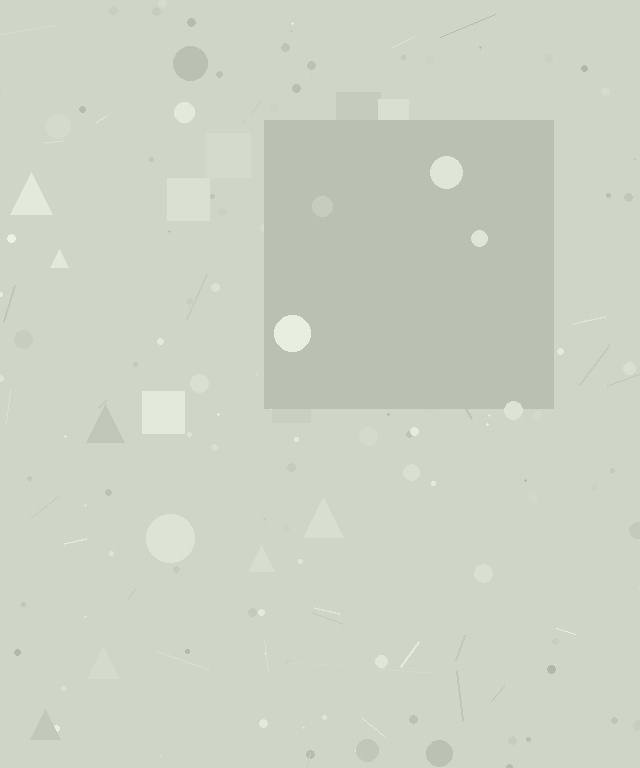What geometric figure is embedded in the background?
A square is embedded in the background.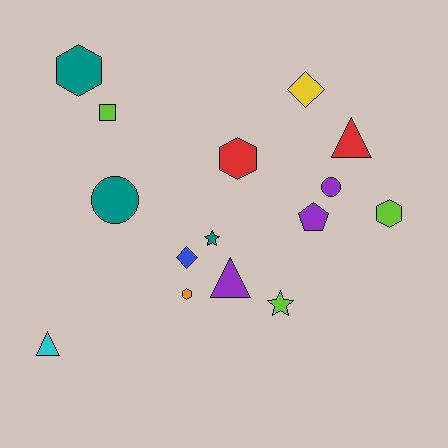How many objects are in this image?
There are 15 objects.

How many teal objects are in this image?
There are 3 teal objects.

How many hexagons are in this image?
There are 4 hexagons.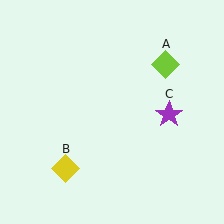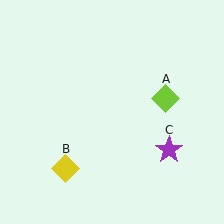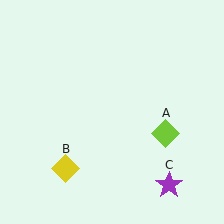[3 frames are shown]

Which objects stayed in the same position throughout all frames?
Yellow diamond (object B) remained stationary.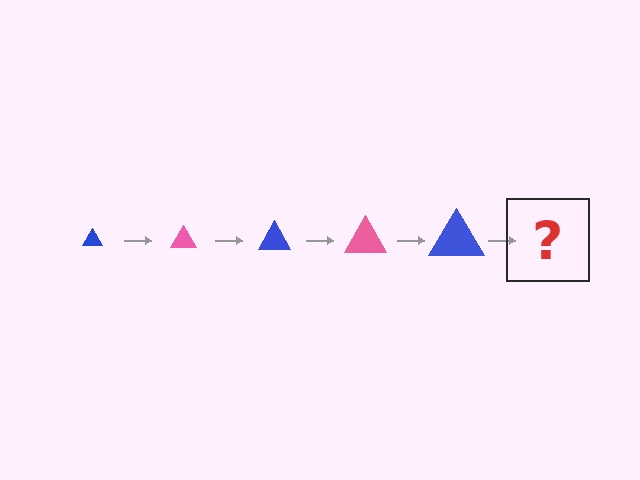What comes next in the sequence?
The next element should be a pink triangle, larger than the previous one.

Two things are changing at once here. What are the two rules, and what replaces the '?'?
The two rules are that the triangle grows larger each step and the color cycles through blue and pink. The '?' should be a pink triangle, larger than the previous one.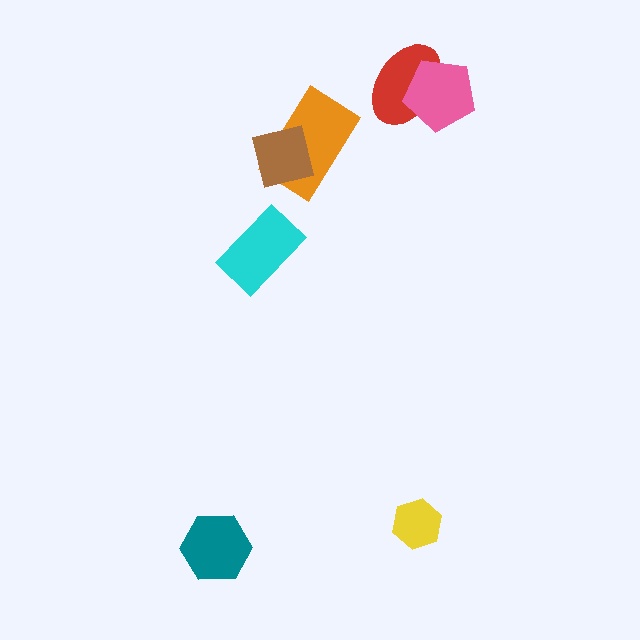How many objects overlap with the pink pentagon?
1 object overlaps with the pink pentagon.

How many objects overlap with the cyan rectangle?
0 objects overlap with the cyan rectangle.